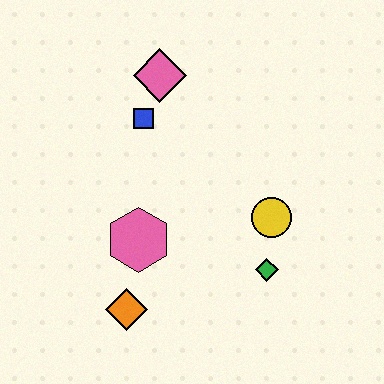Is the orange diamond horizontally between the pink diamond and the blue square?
No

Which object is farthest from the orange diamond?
The pink diamond is farthest from the orange diamond.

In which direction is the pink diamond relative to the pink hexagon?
The pink diamond is above the pink hexagon.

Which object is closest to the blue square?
The pink diamond is closest to the blue square.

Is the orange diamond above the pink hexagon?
No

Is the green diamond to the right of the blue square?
Yes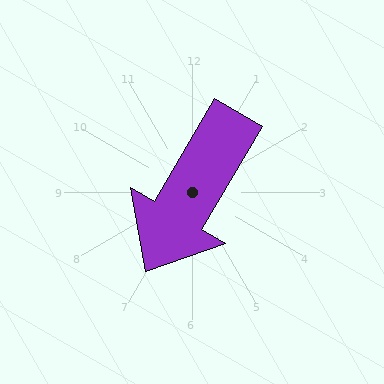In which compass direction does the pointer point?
Southwest.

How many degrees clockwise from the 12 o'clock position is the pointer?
Approximately 210 degrees.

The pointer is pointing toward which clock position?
Roughly 7 o'clock.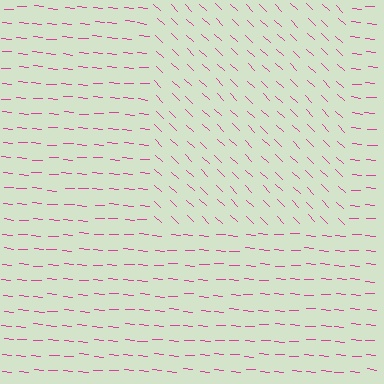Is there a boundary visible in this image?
Yes, there is a texture boundary formed by a change in line orientation.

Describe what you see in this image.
The image is filled with small magenta line segments. A rectangle region in the image has lines oriented differently from the surrounding lines, creating a visible texture boundary.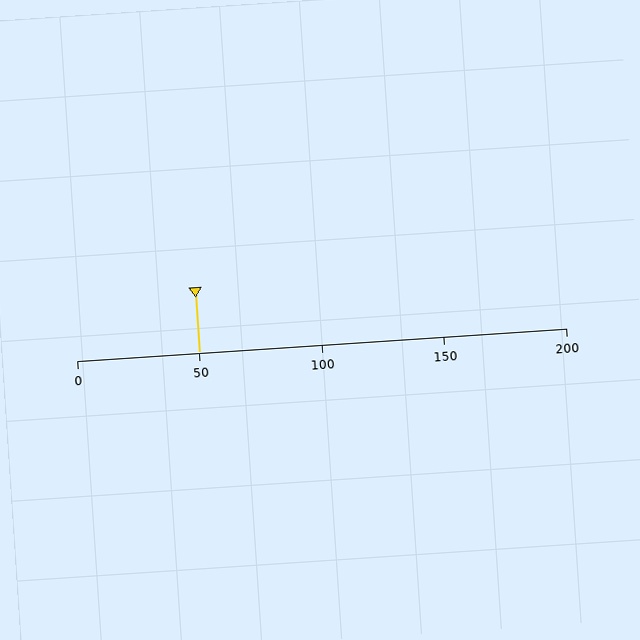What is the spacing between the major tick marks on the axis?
The major ticks are spaced 50 apart.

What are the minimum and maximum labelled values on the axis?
The axis runs from 0 to 200.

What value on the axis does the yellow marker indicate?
The marker indicates approximately 50.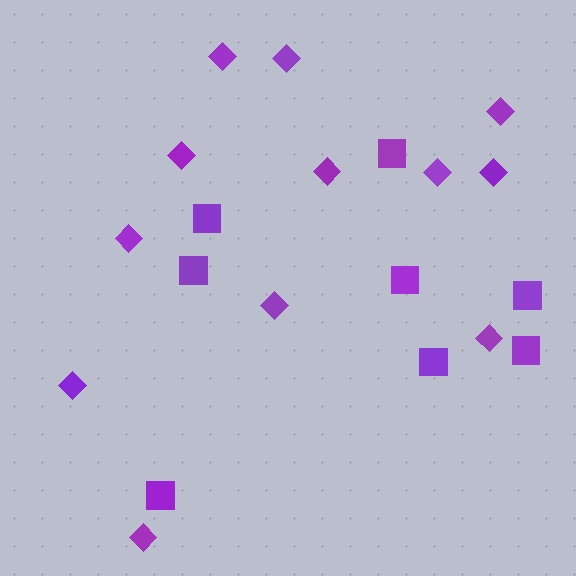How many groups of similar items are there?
There are 2 groups: one group of diamonds (12) and one group of squares (8).